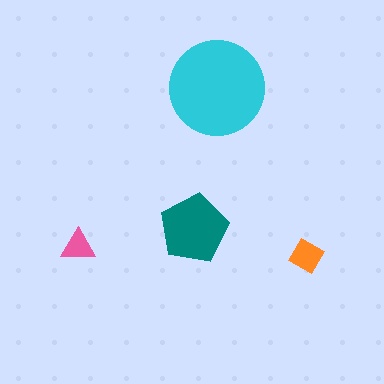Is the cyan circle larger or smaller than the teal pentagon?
Larger.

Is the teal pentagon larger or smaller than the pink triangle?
Larger.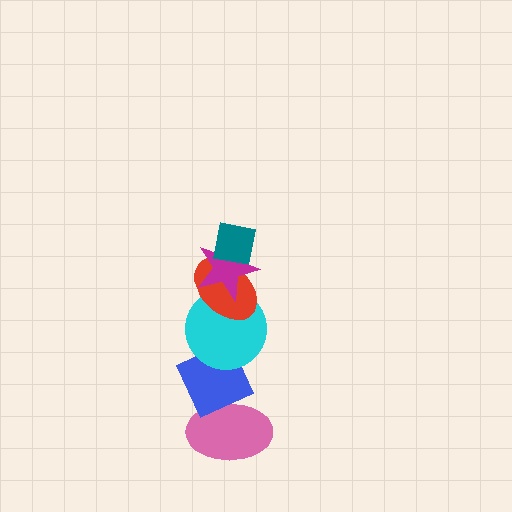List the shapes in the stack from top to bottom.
From top to bottom: the teal square, the magenta star, the red ellipse, the cyan circle, the blue diamond, the pink ellipse.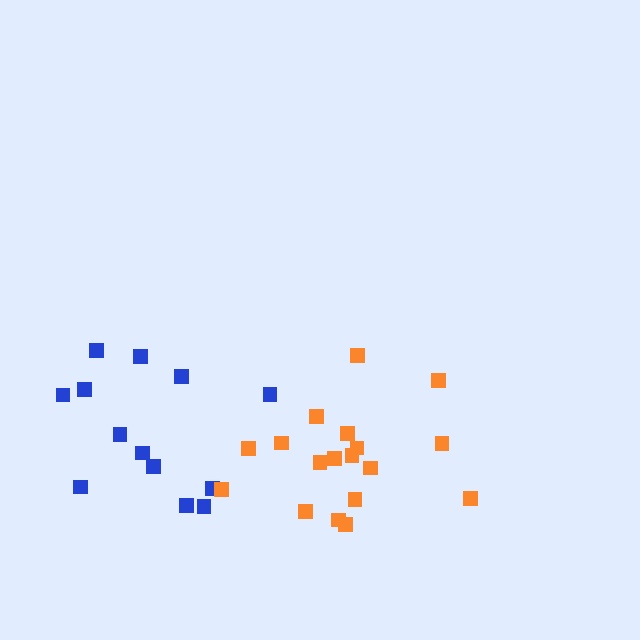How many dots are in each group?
Group 1: 13 dots, Group 2: 18 dots (31 total).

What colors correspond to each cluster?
The clusters are colored: blue, orange.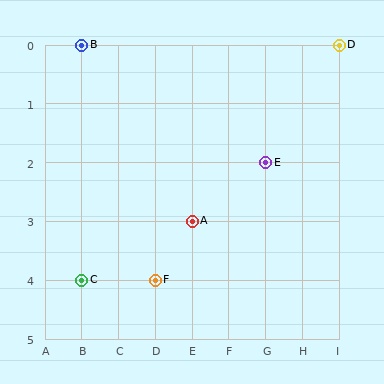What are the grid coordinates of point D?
Point D is at grid coordinates (I, 0).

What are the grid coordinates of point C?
Point C is at grid coordinates (B, 4).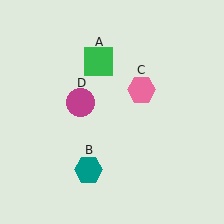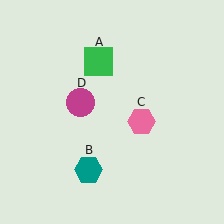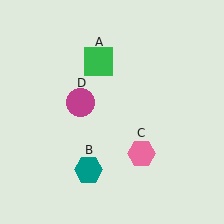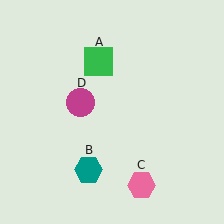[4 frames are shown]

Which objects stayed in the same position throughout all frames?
Green square (object A) and teal hexagon (object B) and magenta circle (object D) remained stationary.